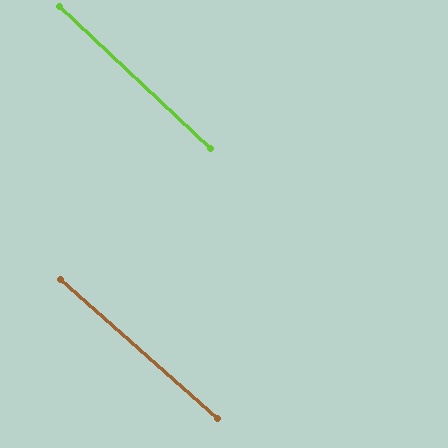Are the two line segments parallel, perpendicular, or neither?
Parallel — their directions differ by only 1.7°.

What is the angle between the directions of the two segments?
Approximately 2 degrees.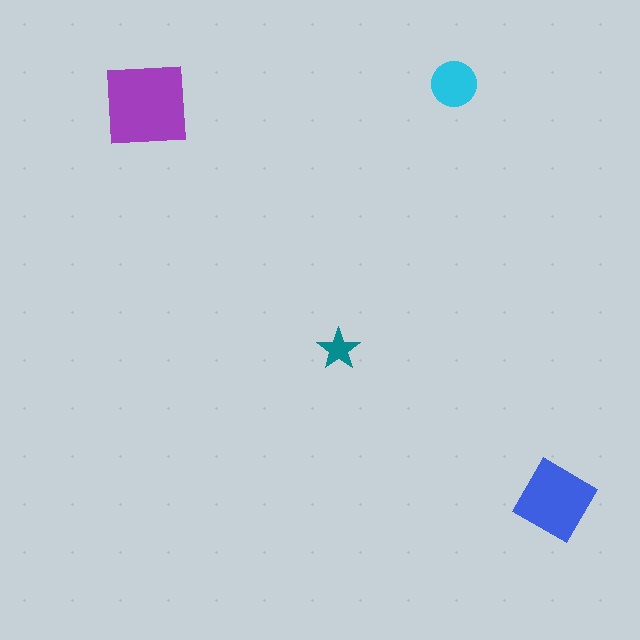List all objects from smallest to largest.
The teal star, the cyan circle, the blue diamond, the purple square.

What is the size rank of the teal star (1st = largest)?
4th.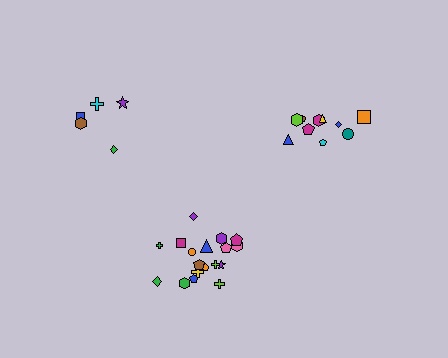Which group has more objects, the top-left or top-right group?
The top-right group.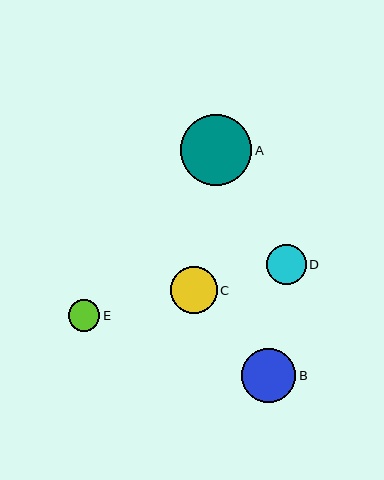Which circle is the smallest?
Circle E is the smallest with a size of approximately 31 pixels.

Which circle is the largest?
Circle A is the largest with a size of approximately 72 pixels.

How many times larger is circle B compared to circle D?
Circle B is approximately 1.4 times the size of circle D.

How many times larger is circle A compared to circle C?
Circle A is approximately 1.5 times the size of circle C.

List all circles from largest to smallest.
From largest to smallest: A, B, C, D, E.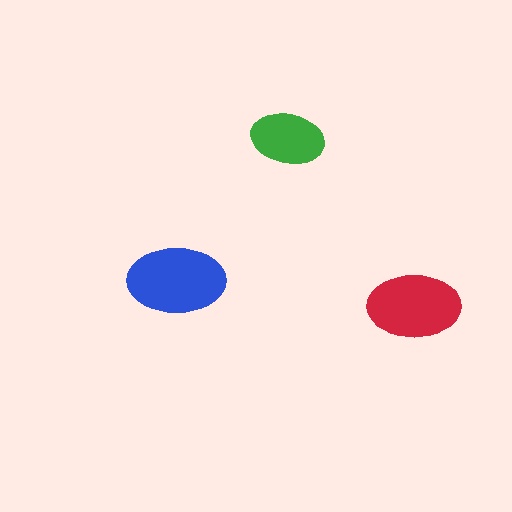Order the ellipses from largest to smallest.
the blue one, the red one, the green one.